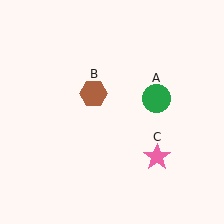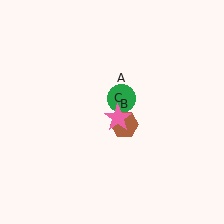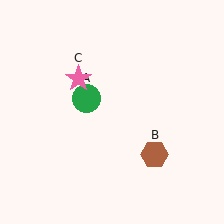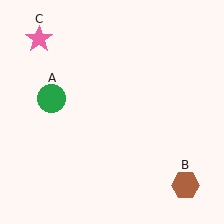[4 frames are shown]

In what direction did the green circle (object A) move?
The green circle (object A) moved left.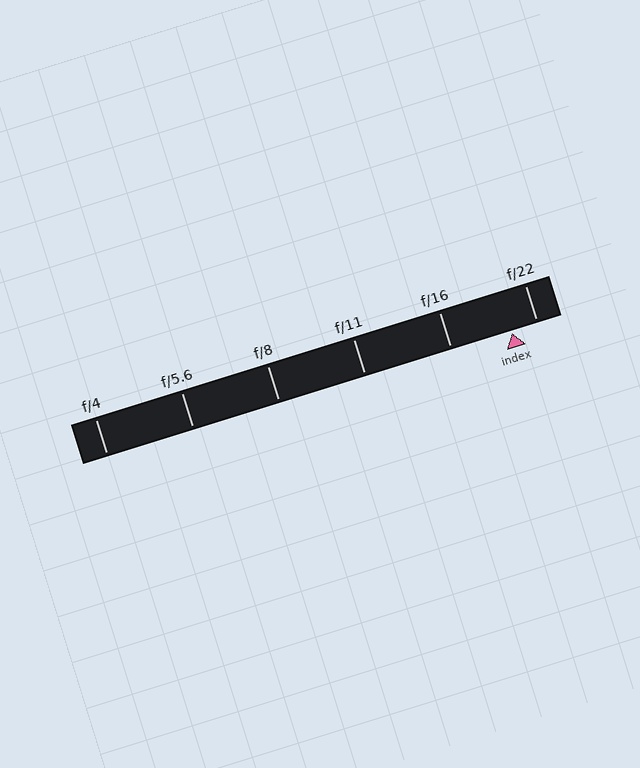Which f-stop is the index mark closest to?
The index mark is closest to f/22.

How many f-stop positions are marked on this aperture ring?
There are 6 f-stop positions marked.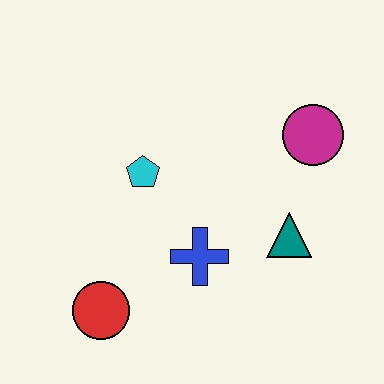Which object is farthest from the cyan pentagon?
The magenta circle is farthest from the cyan pentagon.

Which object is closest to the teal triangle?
The blue cross is closest to the teal triangle.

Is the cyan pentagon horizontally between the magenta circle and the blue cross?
No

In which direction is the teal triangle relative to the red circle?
The teal triangle is to the right of the red circle.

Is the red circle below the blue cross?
Yes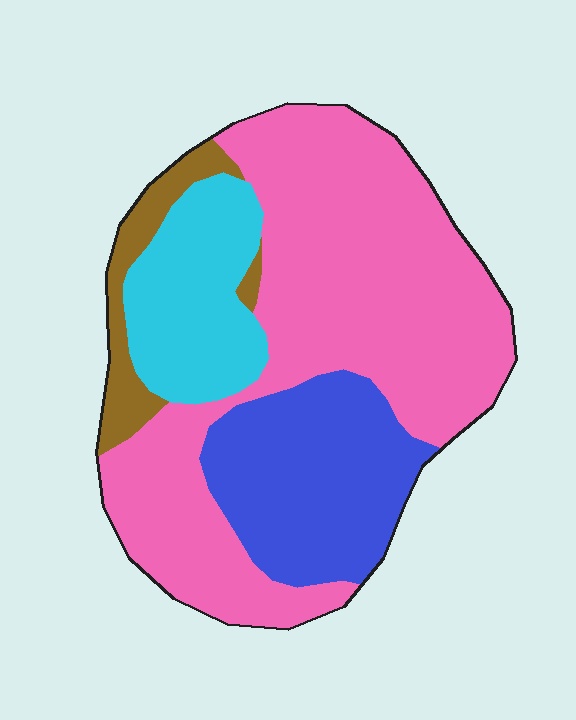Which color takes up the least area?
Brown, at roughly 5%.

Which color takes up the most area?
Pink, at roughly 55%.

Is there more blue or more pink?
Pink.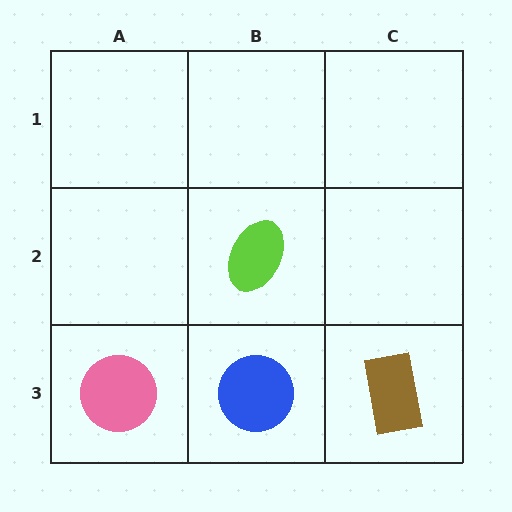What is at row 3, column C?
A brown rectangle.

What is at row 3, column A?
A pink circle.